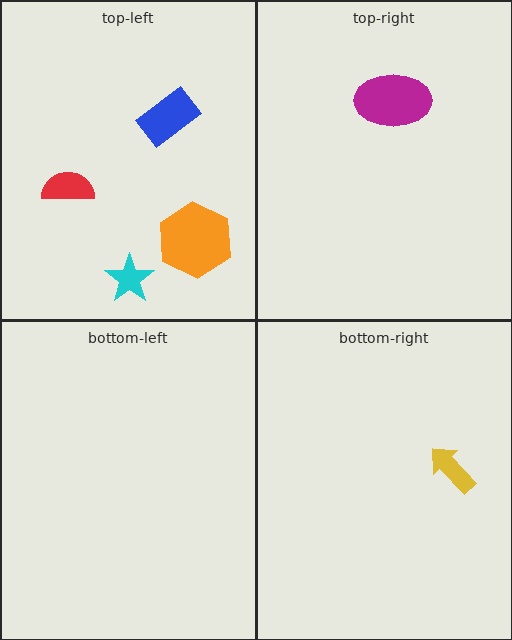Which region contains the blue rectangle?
The top-left region.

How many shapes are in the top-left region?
4.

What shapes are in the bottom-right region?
The yellow arrow.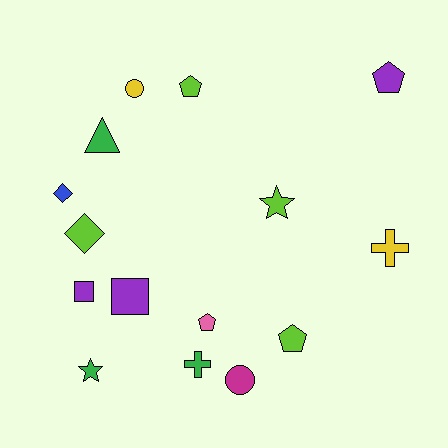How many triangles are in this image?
There is 1 triangle.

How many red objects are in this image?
There are no red objects.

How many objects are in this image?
There are 15 objects.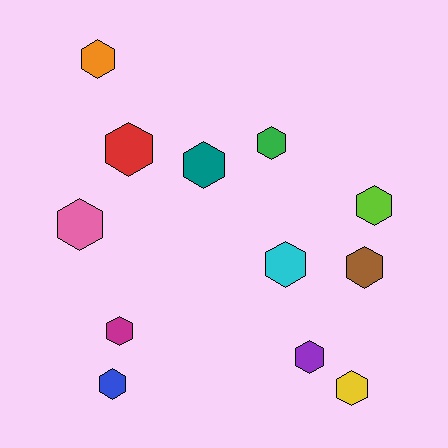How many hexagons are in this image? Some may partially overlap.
There are 12 hexagons.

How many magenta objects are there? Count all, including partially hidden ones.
There is 1 magenta object.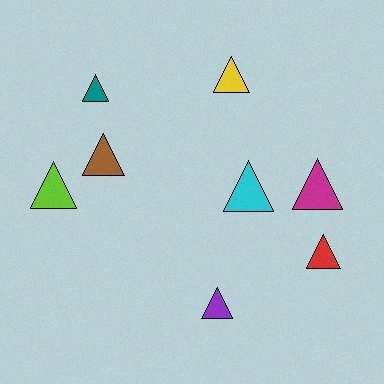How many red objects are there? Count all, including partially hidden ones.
There is 1 red object.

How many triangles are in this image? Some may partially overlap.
There are 8 triangles.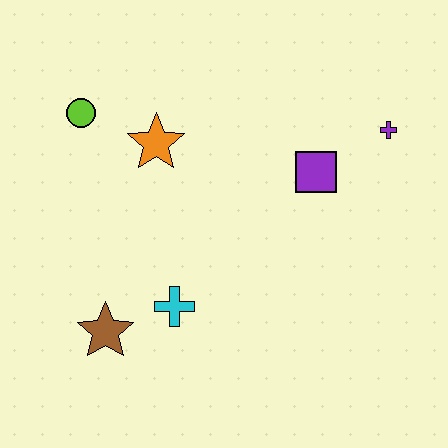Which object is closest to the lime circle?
The orange star is closest to the lime circle.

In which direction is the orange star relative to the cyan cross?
The orange star is above the cyan cross.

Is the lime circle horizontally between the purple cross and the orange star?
No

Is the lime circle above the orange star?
Yes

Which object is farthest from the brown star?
The purple cross is farthest from the brown star.